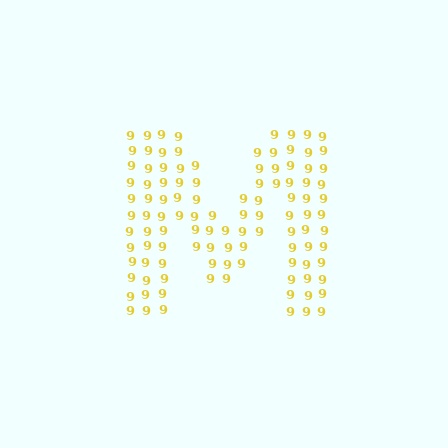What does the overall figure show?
The overall figure shows the letter M.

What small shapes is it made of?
It is made of small digit 9's.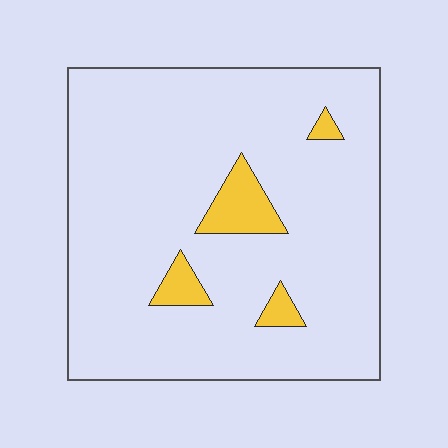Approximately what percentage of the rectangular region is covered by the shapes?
Approximately 10%.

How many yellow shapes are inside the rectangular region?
4.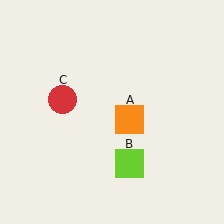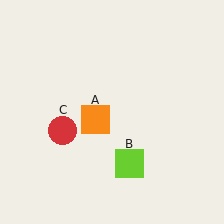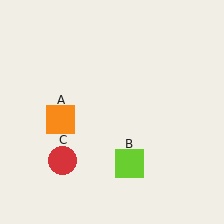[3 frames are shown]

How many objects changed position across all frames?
2 objects changed position: orange square (object A), red circle (object C).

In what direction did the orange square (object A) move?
The orange square (object A) moved left.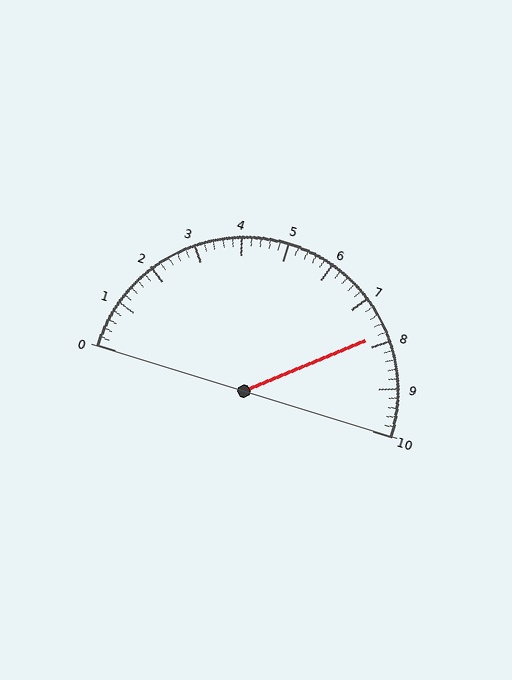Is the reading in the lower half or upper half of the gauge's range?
The reading is in the upper half of the range (0 to 10).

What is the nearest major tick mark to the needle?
The nearest major tick mark is 8.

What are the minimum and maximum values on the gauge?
The gauge ranges from 0 to 10.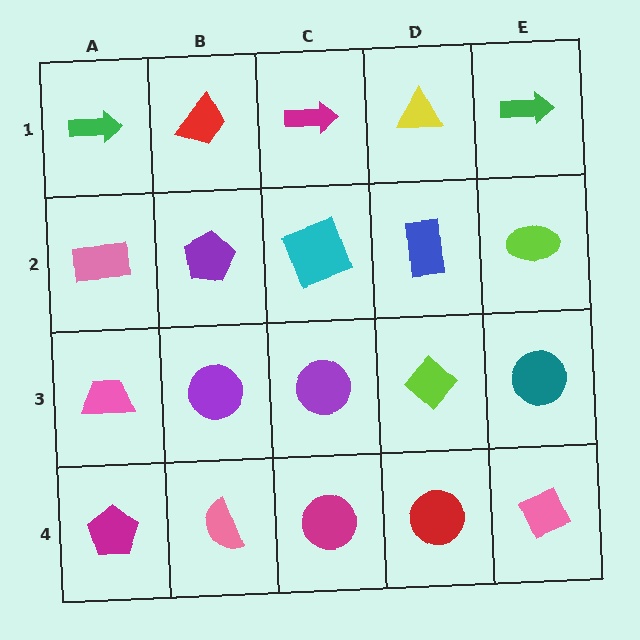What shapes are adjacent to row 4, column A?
A pink trapezoid (row 3, column A), a pink semicircle (row 4, column B).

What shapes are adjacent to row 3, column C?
A cyan square (row 2, column C), a magenta circle (row 4, column C), a purple circle (row 3, column B), a lime diamond (row 3, column D).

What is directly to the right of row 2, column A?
A purple pentagon.